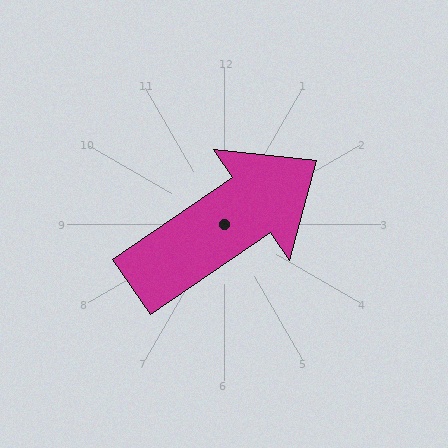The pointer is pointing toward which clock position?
Roughly 2 o'clock.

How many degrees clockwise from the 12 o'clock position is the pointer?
Approximately 55 degrees.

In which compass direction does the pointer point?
Northeast.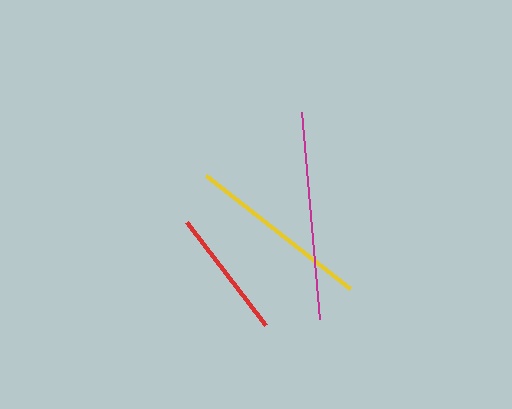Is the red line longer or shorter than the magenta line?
The magenta line is longer than the red line.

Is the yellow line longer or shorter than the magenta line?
The magenta line is longer than the yellow line.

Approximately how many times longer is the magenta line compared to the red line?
The magenta line is approximately 1.6 times the length of the red line.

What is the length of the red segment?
The red segment is approximately 130 pixels long.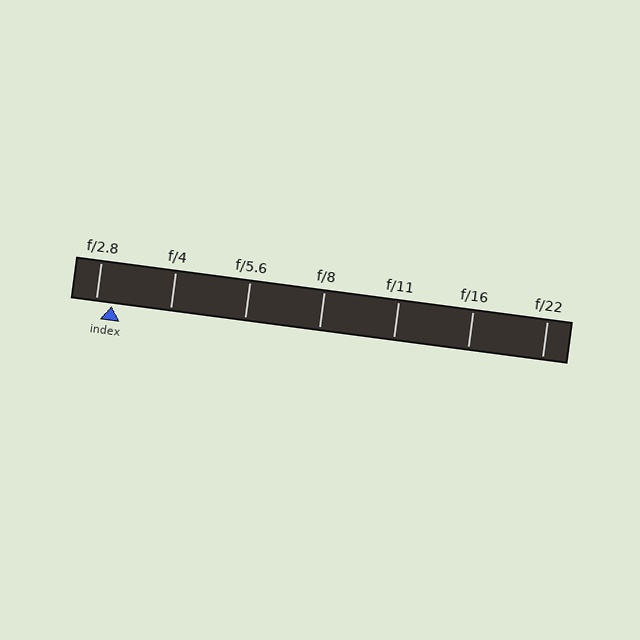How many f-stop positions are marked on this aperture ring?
There are 7 f-stop positions marked.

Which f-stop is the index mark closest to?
The index mark is closest to f/2.8.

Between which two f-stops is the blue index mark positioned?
The index mark is between f/2.8 and f/4.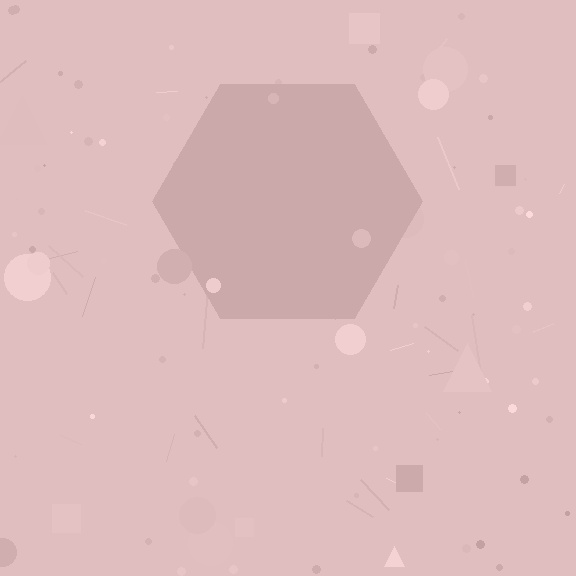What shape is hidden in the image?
A hexagon is hidden in the image.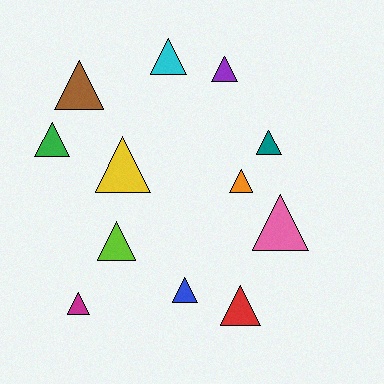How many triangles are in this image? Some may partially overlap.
There are 12 triangles.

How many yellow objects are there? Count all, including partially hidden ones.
There is 1 yellow object.